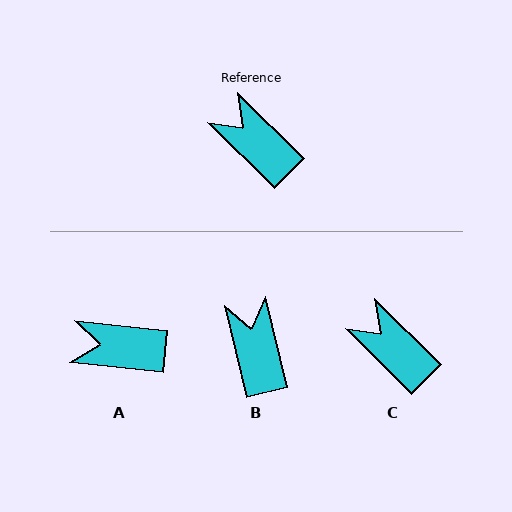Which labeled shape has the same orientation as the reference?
C.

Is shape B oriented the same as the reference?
No, it is off by about 32 degrees.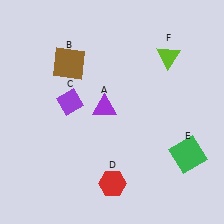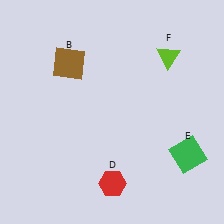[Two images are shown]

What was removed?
The purple diamond (C), the purple triangle (A) were removed in Image 2.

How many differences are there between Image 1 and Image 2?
There are 2 differences between the two images.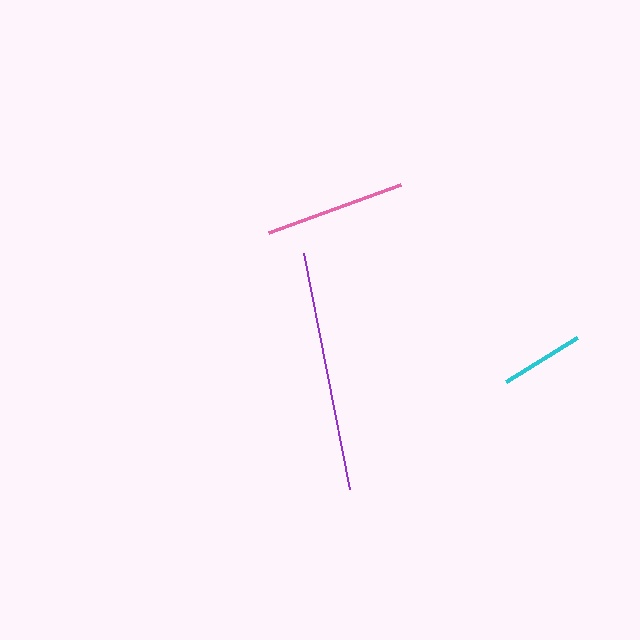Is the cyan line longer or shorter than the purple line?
The purple line is longer than the cyan line.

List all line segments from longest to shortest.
From longest to shortest: purple, pink, cyan.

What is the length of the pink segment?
The pink segment is approximately 140 pixels long.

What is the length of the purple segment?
The purple segment is approximately 240 pixels long.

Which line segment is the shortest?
The cyan line is the shortest at approximately 83 pixels.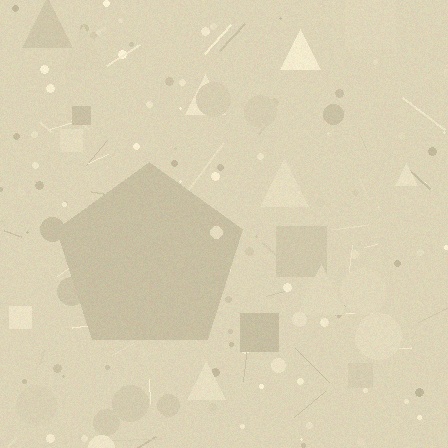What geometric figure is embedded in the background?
A pentagon is embedded in the background.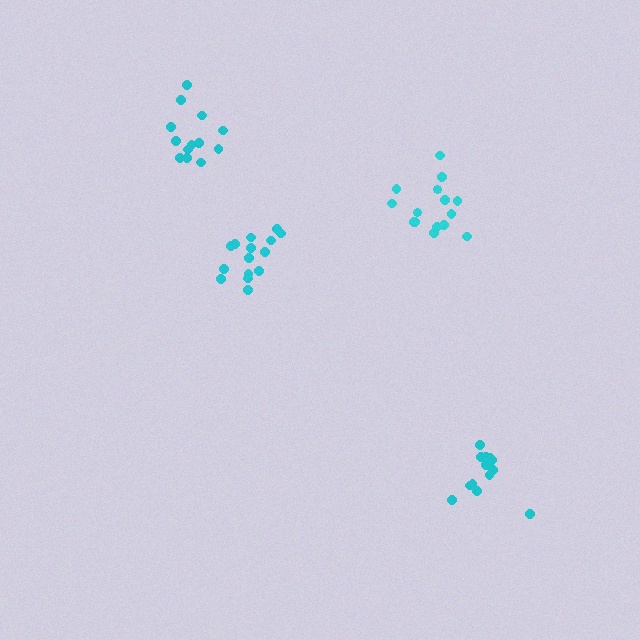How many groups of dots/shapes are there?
There are 4 groups.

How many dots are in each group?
Group 1: 15 dots, Group 2: 15 dots, Group 3: 13 dots, Group 4: 13 dots (56 total).